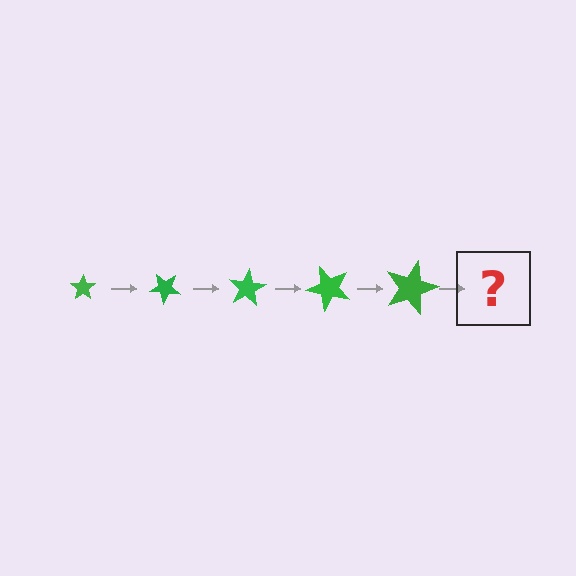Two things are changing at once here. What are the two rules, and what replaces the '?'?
The two rules are that the star grows larger each step and it rotates 40 degrees each step. The '?' should be a star, larger than the previous one and rotated 200 degrees from the start.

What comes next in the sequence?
The next element should be a star, larger than the previous one and rotated 200 degrees from the start.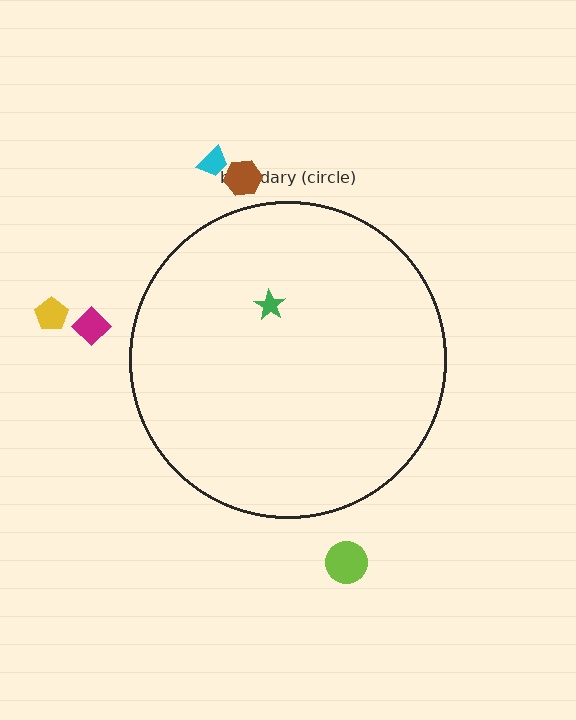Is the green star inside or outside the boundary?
Inside.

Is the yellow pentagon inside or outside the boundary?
Outside.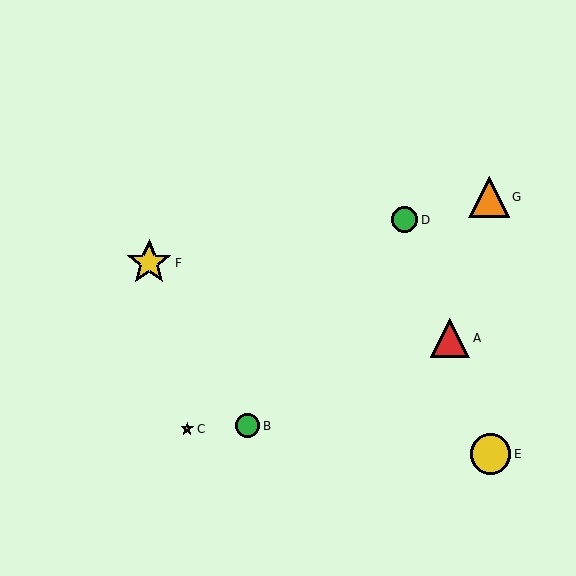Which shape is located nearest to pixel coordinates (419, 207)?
The green circle (labeled D) at (405, 220) is nearest to that location.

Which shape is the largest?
The yellow star (labeled F) is the largest.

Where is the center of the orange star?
The center of the orange star is at (187, 429).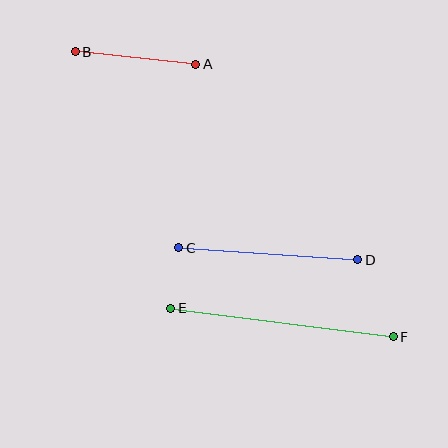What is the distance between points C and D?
The distance is approximately 180 pixels.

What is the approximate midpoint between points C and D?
The midpoint is at approximately (268, 254) pixels.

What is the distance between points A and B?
The distance is approximately 121 pixels.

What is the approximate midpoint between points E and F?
The midpoint is at approximately (282, 323) pixels.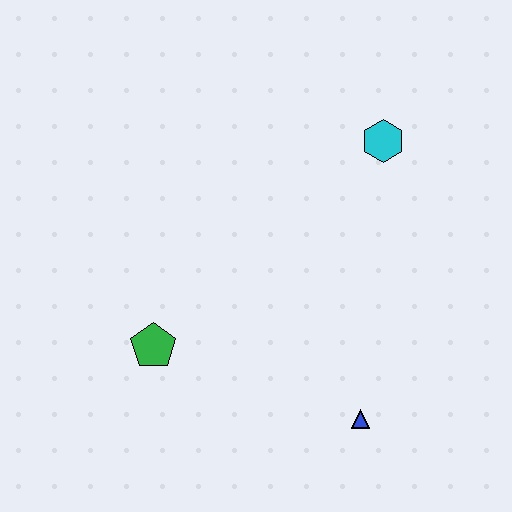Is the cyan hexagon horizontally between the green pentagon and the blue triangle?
No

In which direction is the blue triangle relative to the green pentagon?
The blue triangle is to the right of the green pentagon.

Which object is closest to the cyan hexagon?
The blue triangle is closest to the cyan hexagon.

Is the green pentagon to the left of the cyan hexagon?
Yes